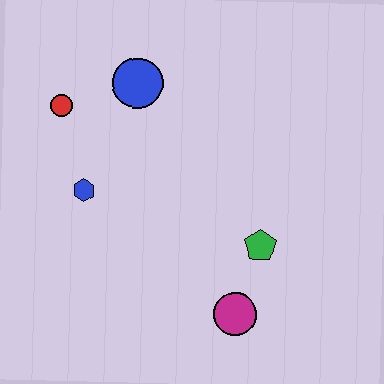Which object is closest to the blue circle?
The red circle is closest to the blue circle.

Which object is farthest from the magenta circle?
The red circle is farthest from the magenta circle.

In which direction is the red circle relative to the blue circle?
The red circle is to the left of the blue circle.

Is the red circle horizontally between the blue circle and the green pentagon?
No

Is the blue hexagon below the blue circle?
Yes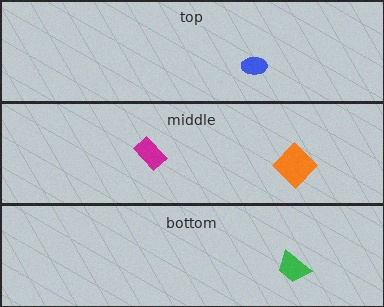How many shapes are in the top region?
1.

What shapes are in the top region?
The blue ellipse.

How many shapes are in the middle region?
2.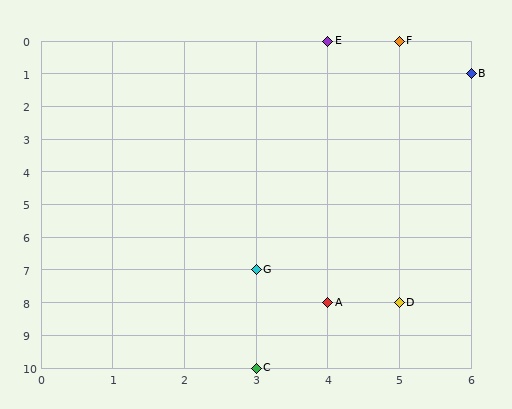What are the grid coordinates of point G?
Point G is at grid coordinates (3, 7).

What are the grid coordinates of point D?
Point D is at grid coordinates (5, 8).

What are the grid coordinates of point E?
Point E is at grid coordinates (4, 0).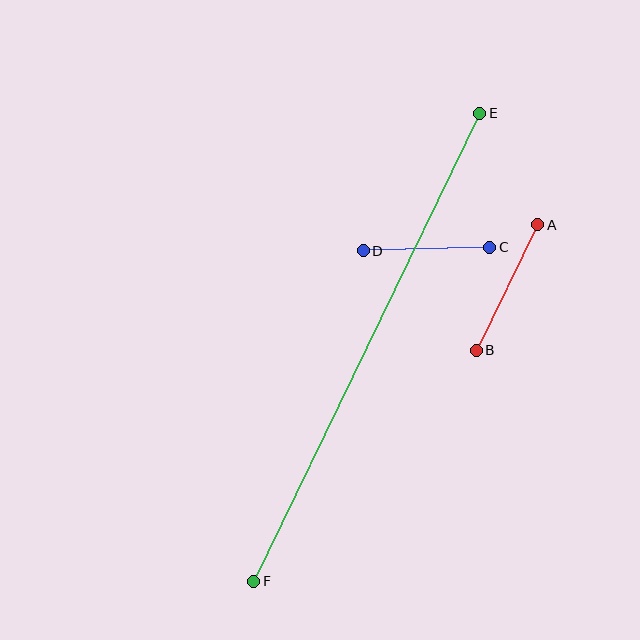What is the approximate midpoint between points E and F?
The midpoint is at approximately (367, 347) pixels.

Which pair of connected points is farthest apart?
Points E and F are farthest apart.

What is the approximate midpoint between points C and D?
The midpoint is at approximately (427, 249) pixels.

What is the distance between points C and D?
The distance is approximately 126 pixels.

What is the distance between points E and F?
The distance is approximately 520 pixels.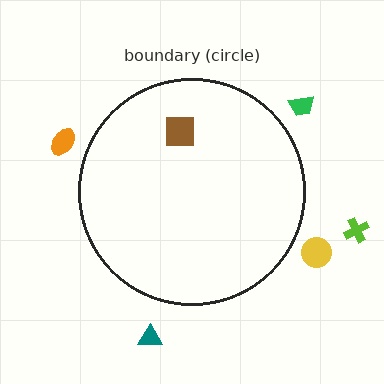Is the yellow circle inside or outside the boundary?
Outside.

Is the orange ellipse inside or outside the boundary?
Outside.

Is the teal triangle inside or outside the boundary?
Outside.